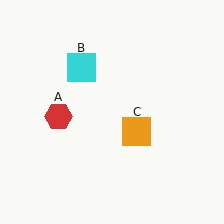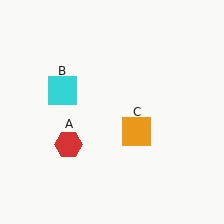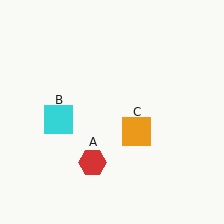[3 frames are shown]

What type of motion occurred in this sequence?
The red hexagon (object A), cyan square (object B) rotated counterclockwise around the center of the scene.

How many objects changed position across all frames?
2 objects changed position: red hexagon (object A), cyan square (object B).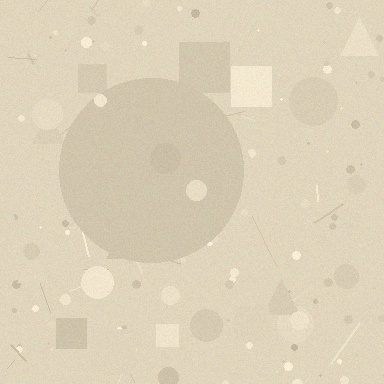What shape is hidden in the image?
A circle is hidden in the image.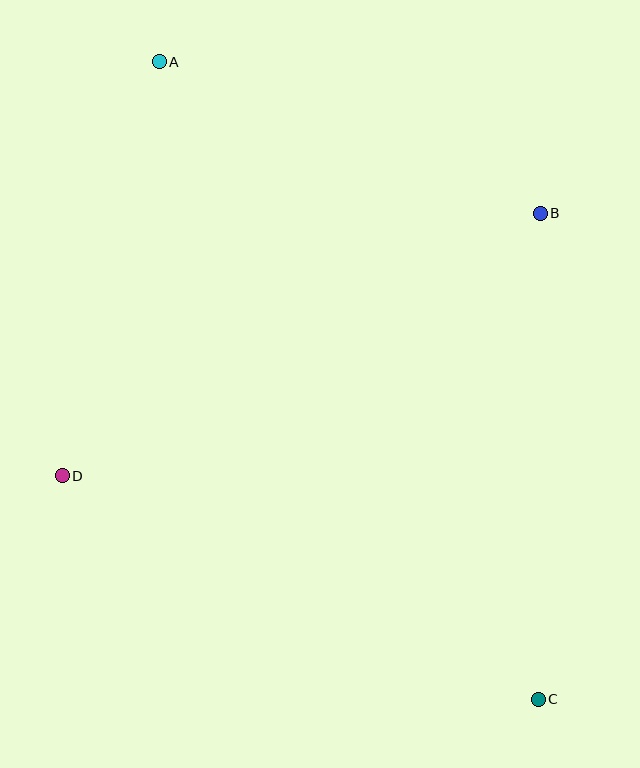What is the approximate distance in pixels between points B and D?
The distance between B and D is approximately 546 pixels.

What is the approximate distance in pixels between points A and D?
The distance between A and D is approximately 425 pixels.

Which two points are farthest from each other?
Points A and C are farthest from each other.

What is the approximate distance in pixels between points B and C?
The distance between B and C is approximately 486 pixels.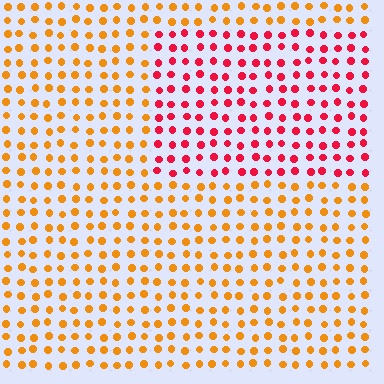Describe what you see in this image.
The image is filled with small orange elements in a uniform arrangement. A rectangle-shaped region is visible where the elements are tinted to a slightly different hue, forming a subtle color boundary.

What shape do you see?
I see a rectangle.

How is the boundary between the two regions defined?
The boundary is defined purely by a slight shift in hue (about 47 degrees). Spacing, size, and orientation are identical on both sides.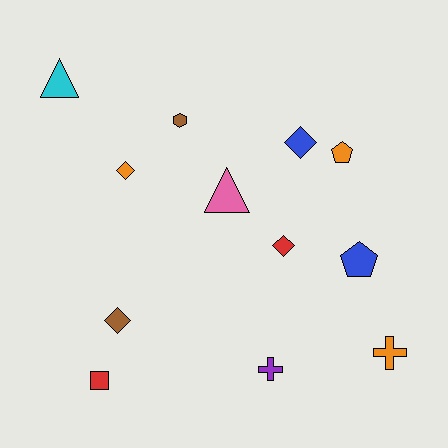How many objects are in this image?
There are 12 objects.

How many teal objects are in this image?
There are no teal objects.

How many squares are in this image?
There is 1 square.